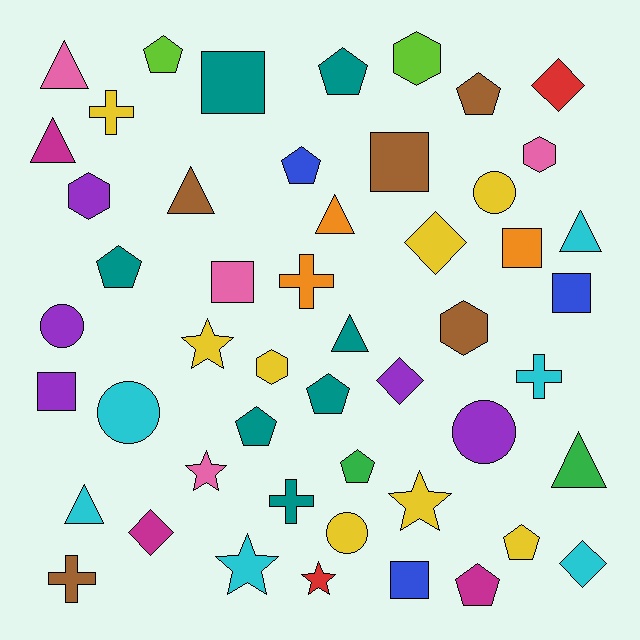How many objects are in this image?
There are 50 objects.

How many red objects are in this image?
There are 2 red objects.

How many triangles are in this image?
There are 8 triangles.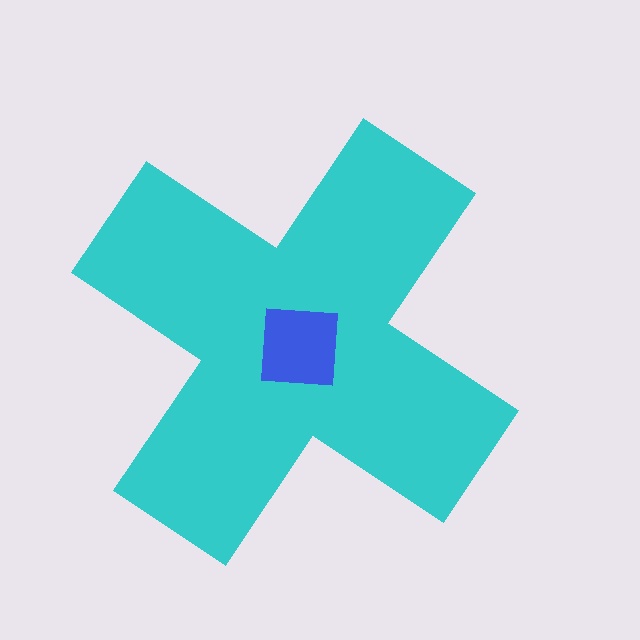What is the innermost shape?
The blue square.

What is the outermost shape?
The cyan cross.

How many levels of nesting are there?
2.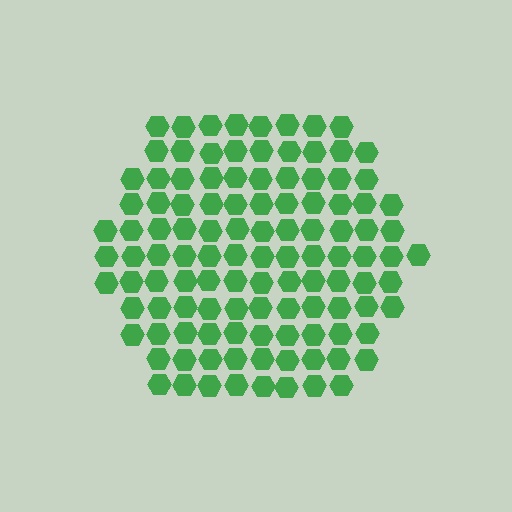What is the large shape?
The large shape is a hexagon.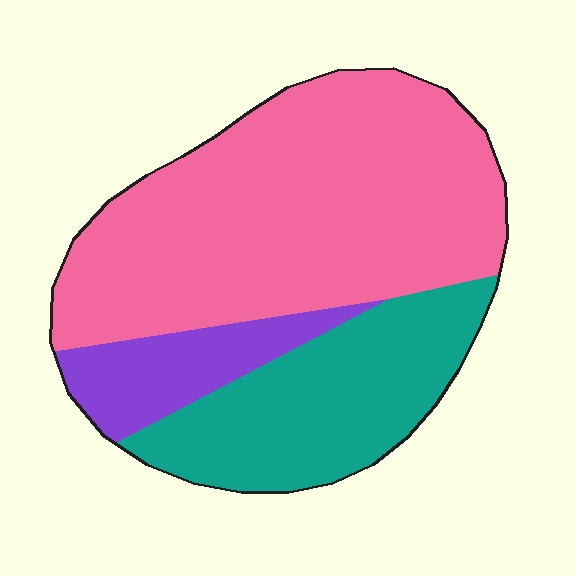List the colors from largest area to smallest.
From largest to smallest: pink, teal, purple.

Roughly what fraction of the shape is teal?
Teal covers roughly 30% of the shape.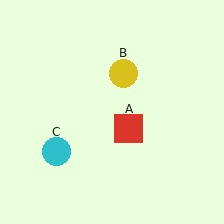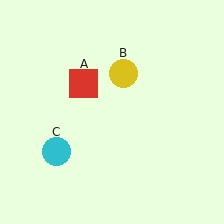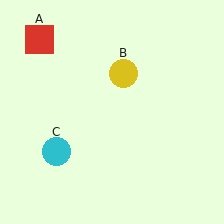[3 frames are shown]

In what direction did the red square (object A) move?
The red square (object A) moved up and to the left.